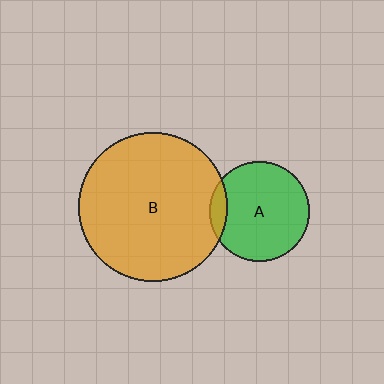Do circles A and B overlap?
Yes.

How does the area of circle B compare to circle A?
Approximately 2.2 times.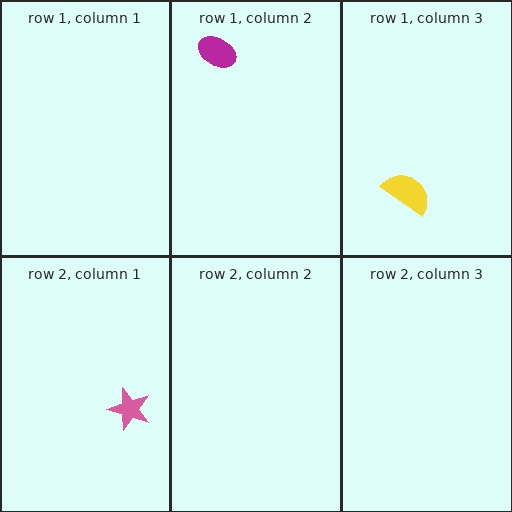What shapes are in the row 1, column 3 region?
The yellow semicircle.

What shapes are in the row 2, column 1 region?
The pink star.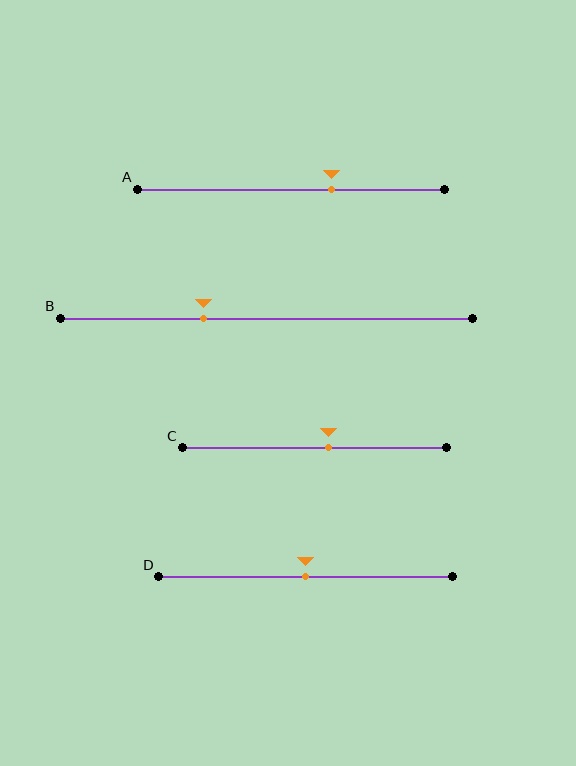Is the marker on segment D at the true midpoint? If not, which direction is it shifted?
Yes, the marker on segment D is at the true midpoint.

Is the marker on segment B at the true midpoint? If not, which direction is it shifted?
No, the marker on segment B is shifted to the left by about 15% of the segment length.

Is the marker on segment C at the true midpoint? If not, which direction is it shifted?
No, the marker on segment C is shifted to the right by about 5% of the segment length.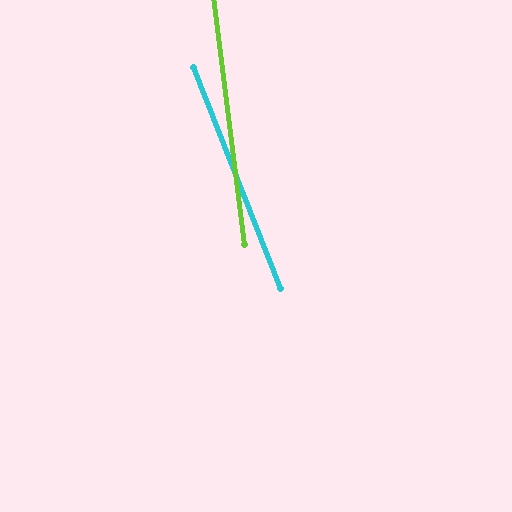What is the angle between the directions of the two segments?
Approximately 14 degrees.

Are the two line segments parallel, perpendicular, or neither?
Neither parallel nor perpendicular — they differ by about 14°.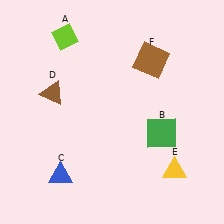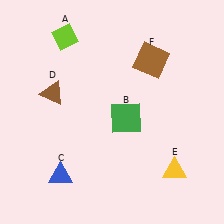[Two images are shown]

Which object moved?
The green square (B) moved left.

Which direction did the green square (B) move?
The green square (B) moved left.